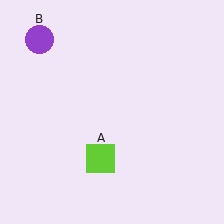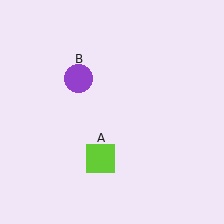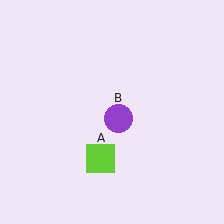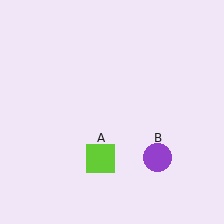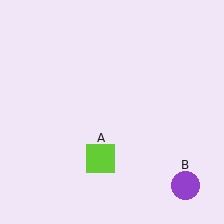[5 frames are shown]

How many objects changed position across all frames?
1 object changed position: purple circle (object B).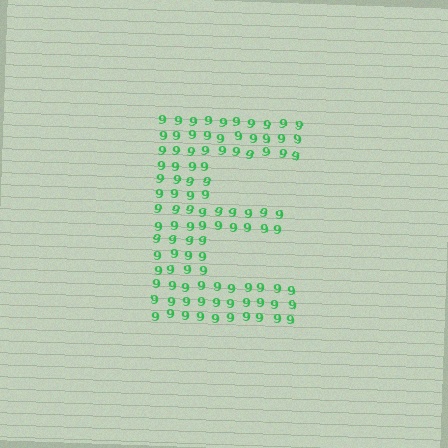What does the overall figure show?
The overall figure shows the letter E.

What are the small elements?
The small elements are digit 9's.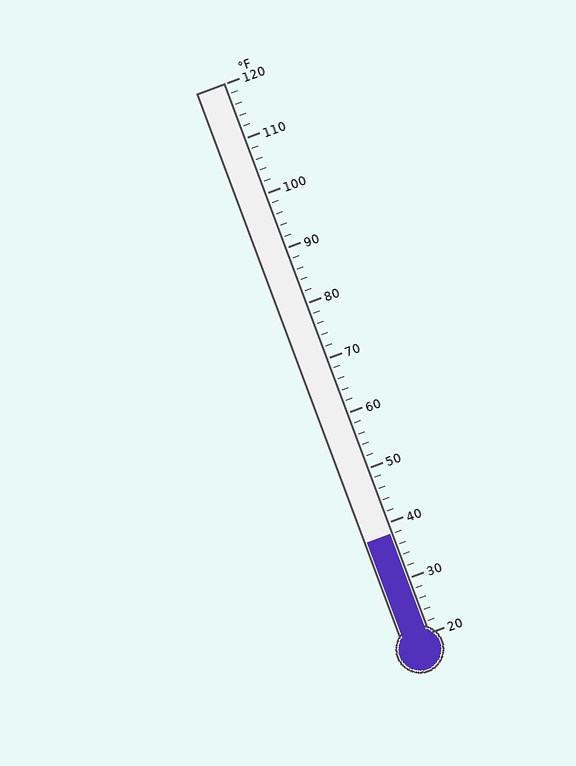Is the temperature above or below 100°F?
The temperature is below 100°F.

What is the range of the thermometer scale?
The thermometer scale ranges from 20°F to 120°F.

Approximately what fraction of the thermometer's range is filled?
The thermometer is filled to approximately 20% of its range.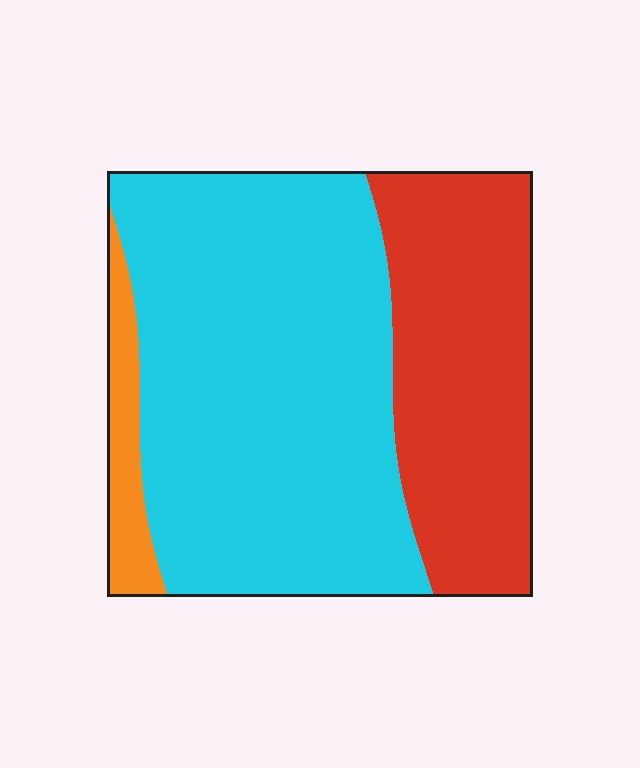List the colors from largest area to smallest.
From largest to smallest: cyan, red, orange.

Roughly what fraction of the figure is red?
Red covers 32% of the figure.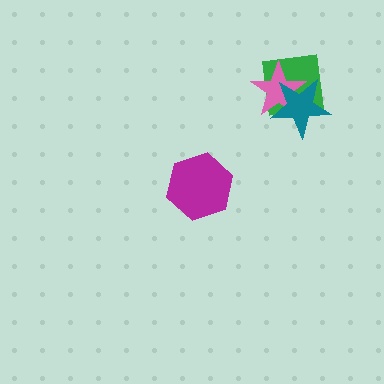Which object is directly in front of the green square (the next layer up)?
The pink star is directly in front of the green square.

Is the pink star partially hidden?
Yes, it is partially covered by another shape.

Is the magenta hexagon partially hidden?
No, no other shape covers it.